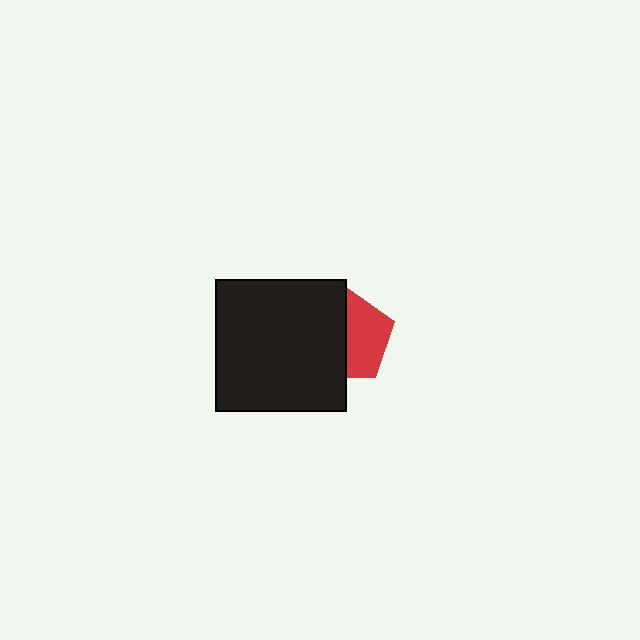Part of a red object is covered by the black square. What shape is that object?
It is a pentagon.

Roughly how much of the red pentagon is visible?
About half of it is visible (roughly 48%).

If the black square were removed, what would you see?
You would see the complete red pentagon.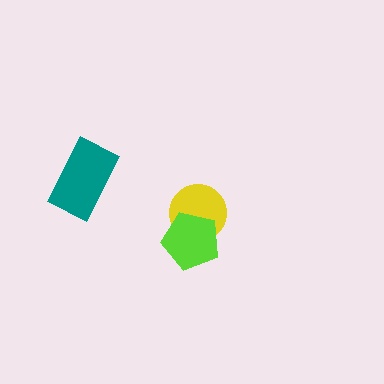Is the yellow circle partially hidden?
Yes, it is partially covered by another shape.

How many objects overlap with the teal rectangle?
0 objects overlap with the teal rectangle.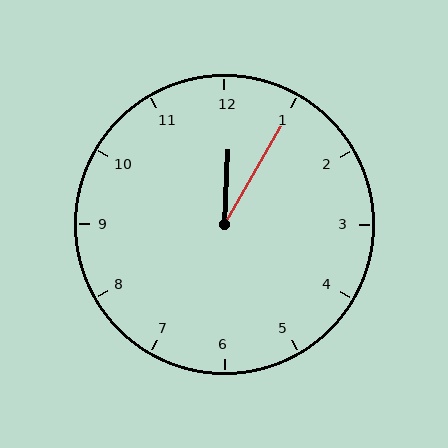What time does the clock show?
12:05.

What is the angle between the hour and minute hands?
Approximately 28 degrees.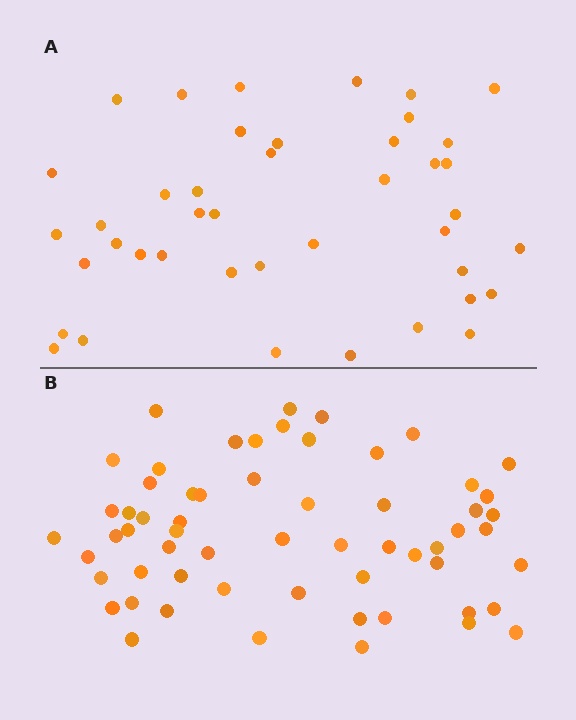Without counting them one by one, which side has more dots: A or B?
Region B (the bottom region) has more dots.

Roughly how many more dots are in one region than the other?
Region B has approximately 20 more dots than region A.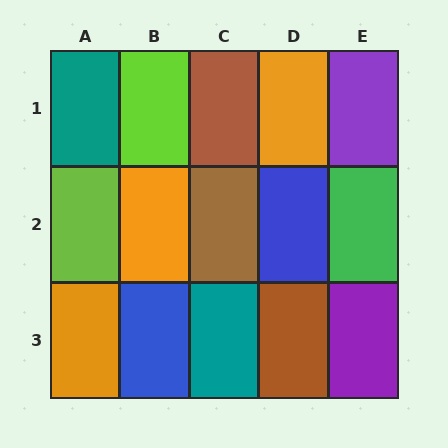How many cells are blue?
2 cells are blue.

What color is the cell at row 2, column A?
Lime.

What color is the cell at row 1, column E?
Purple.